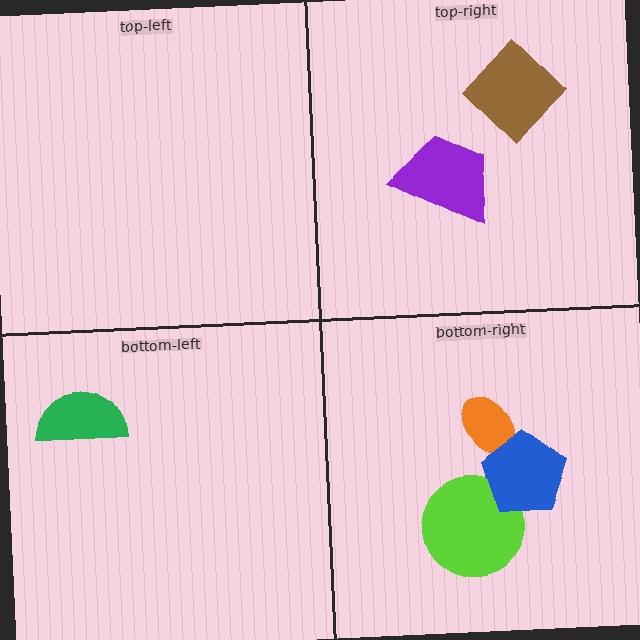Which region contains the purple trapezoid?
The top-right region.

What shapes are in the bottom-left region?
The green semicircle.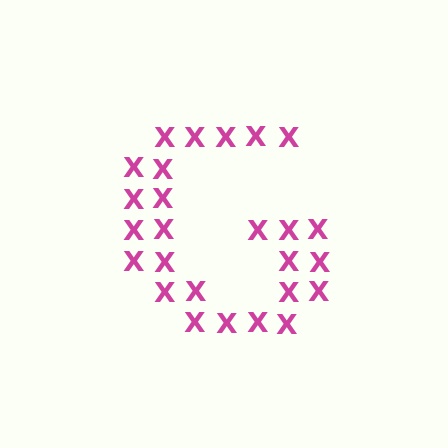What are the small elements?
The small elements are letter X's.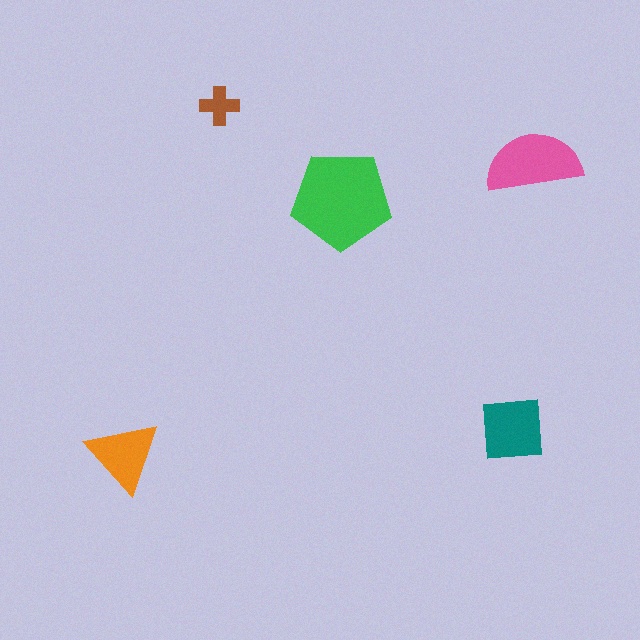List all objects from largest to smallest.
The green pentagon, the pink semicircle, the teal square, the orange triangle, the brown cross.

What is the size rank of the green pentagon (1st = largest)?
1st.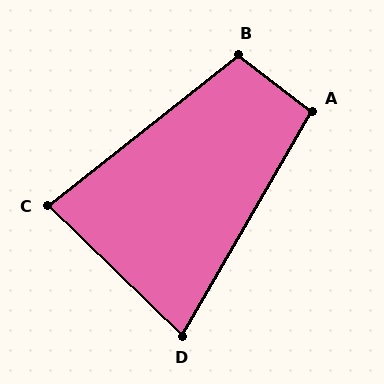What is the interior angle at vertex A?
Approximately 98 degrees (obtuse).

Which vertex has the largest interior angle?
B, at approximately 104 degrees.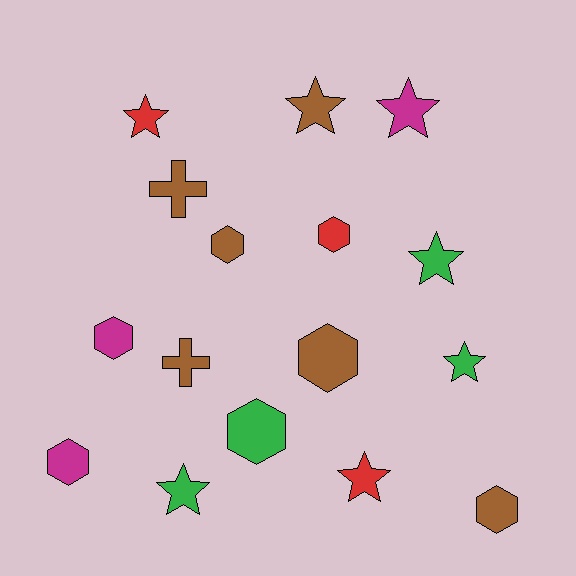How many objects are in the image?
There are 16 objects.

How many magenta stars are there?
There is 1 magenta star.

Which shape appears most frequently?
Hexagon, with 7 objects.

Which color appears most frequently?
Brown, with 6 objects.